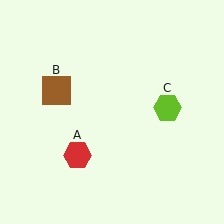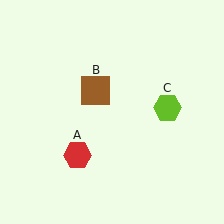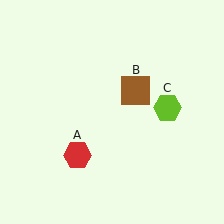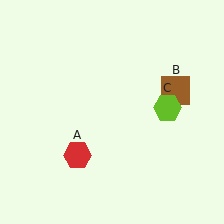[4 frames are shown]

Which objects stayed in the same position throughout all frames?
Red hexagon (object A) and lime hexagon (object C) remained stationary.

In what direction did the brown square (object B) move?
The brown square (object B) moved right.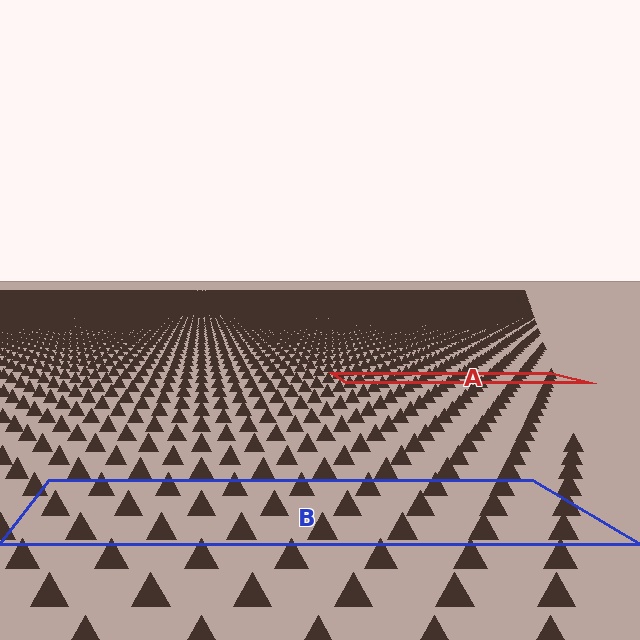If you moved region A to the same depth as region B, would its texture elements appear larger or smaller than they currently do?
They would appear larger. At a closer depth, the same texture elements are projected at a bigger on-screen size.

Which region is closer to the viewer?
Region B is closer. The texture elements there are larger and more spread out.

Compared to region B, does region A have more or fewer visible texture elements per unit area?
Region A has more texture elements per unit area — they are packed more densely because it is farther away.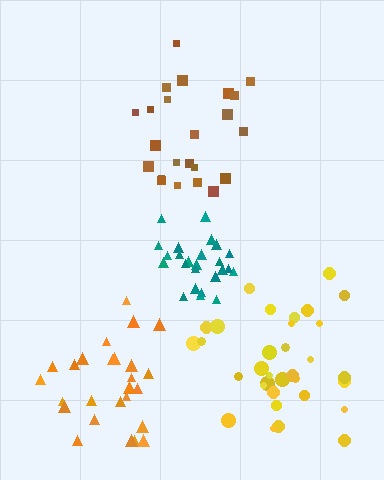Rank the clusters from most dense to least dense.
teal, orange, brown, yellow.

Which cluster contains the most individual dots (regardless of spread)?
Yellow (33).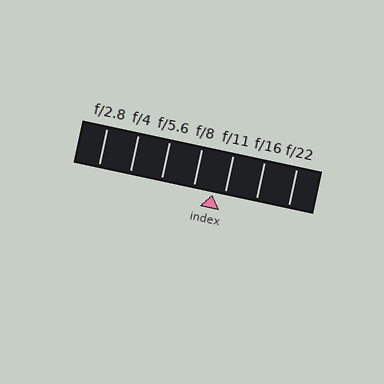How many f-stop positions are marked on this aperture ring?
There are 7 f-stop positions marked.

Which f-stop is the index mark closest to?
The index mark is closest to f/11.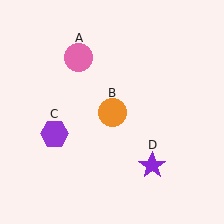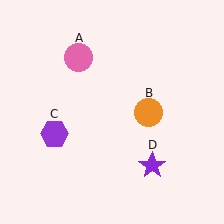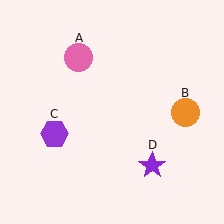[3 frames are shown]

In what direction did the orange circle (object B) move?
The orange circle (object B) moved right.